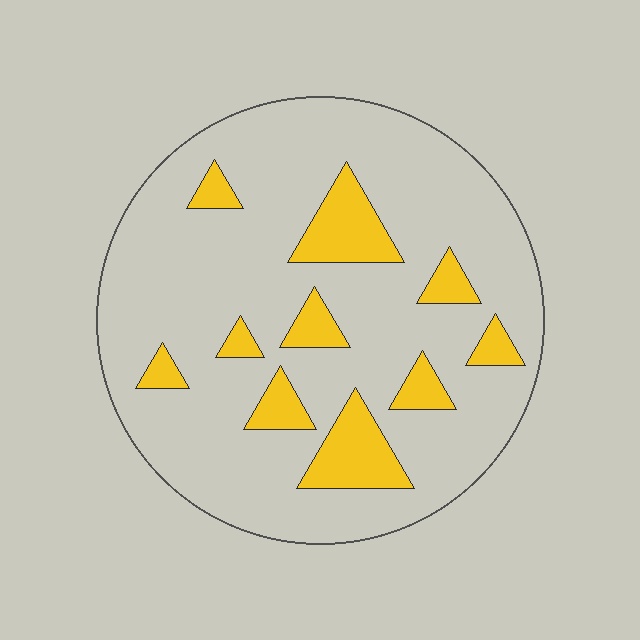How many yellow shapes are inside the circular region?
10.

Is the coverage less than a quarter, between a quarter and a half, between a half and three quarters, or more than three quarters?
Less than a quarter.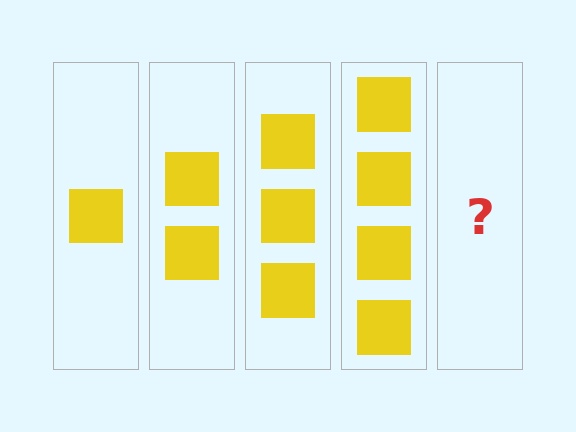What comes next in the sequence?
The next element should be 5 squares.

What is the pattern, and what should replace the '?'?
The pattern is that each step adds one more square. The '?' should be 5 squares.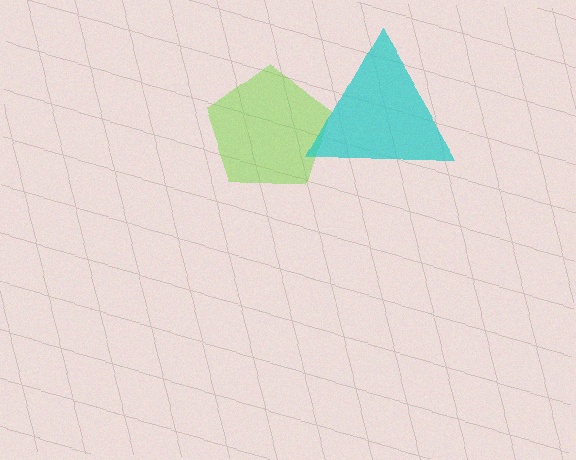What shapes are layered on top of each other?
The layered shapes are: a lime pentagon, a cyan triangle.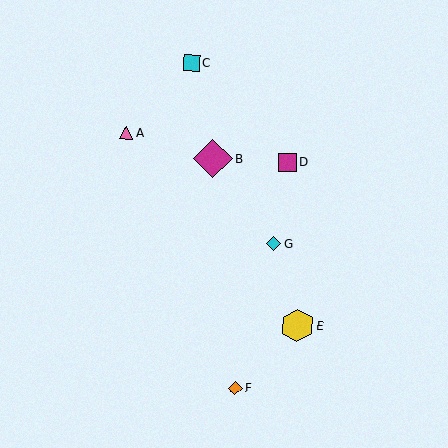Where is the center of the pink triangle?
The center of the pink triangle is at (127, 133).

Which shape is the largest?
The magenta diamond (labeled B) is the largest.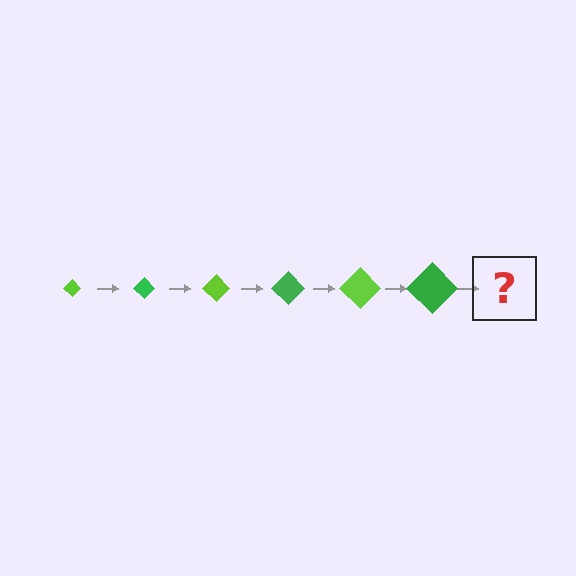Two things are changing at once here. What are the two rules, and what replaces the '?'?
The two rules are that the diamond grows larger each step and the color cycles through lime and green. The '?' should be a lime diamond, larger than the previous one.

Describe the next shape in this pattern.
It should be a lime diamond, larger than the previous one.